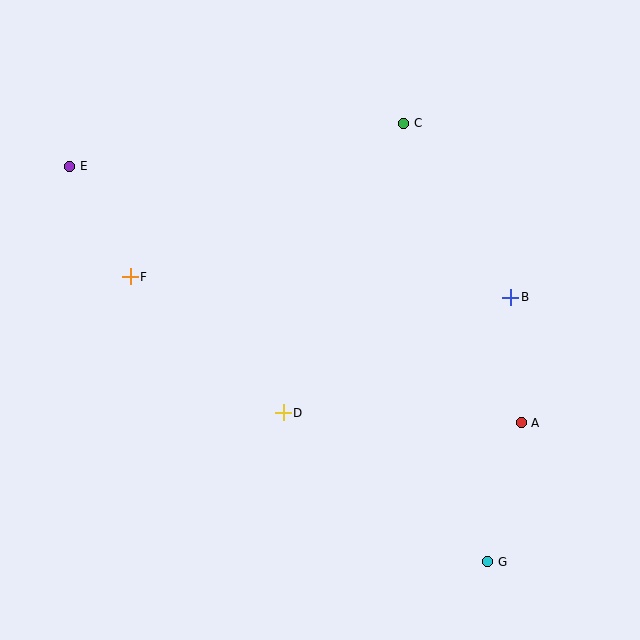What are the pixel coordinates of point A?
Point A is at (521, 423).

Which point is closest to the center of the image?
Point D at (283, 413) is closest to the center.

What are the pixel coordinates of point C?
Point C is at (404, 123).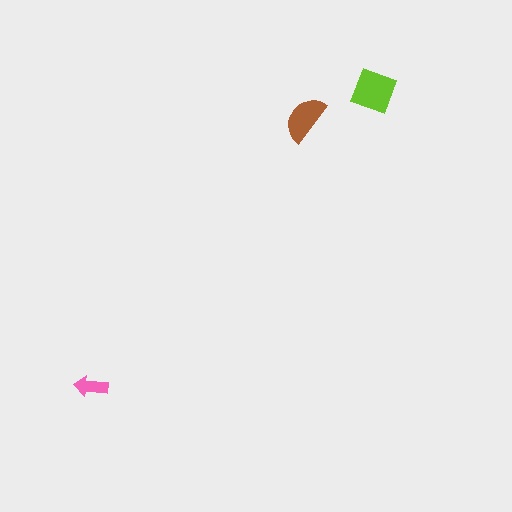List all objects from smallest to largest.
The pink arrow, the brown semicircle, the lime diamond.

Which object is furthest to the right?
The lime diamond is rightmost.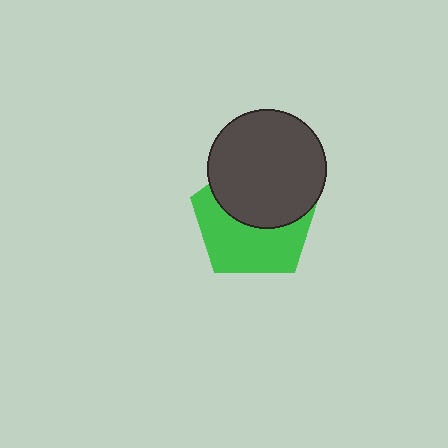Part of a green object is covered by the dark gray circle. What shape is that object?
It is a pentagon.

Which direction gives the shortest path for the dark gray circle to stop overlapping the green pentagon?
Moving up gives the shortest separation.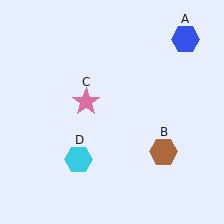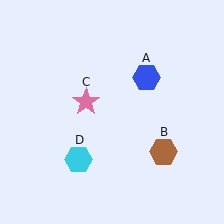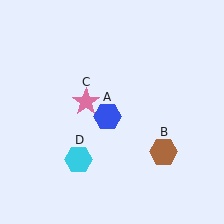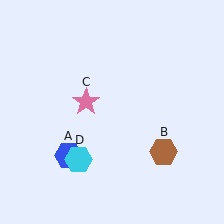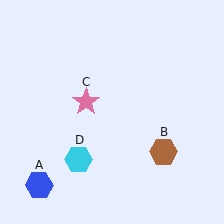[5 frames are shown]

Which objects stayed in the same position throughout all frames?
Brown hexagon (object B) and pink star (object C) and cyan hexagon (object D) remained stationary.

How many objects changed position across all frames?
1 object changed position: blue hexagon (object A).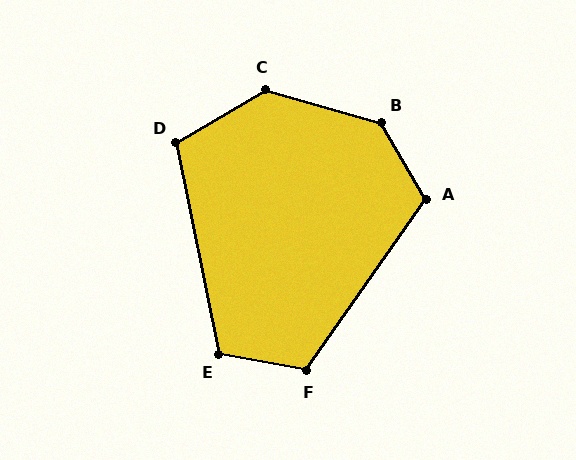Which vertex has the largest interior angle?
B, at approximately 137 degrees.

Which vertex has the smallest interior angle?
D, at approximately 109 degrees.